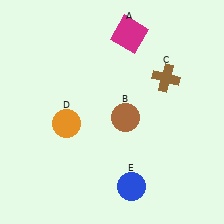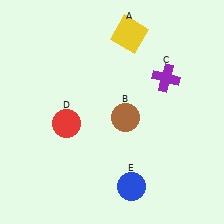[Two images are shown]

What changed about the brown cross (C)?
In Image 1, C is brown. In Image 2, it changed to purple.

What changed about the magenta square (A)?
In Image 1, A is magenta. In Image 2, it changed to yellow.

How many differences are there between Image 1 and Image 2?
There are 3 differences between the two images.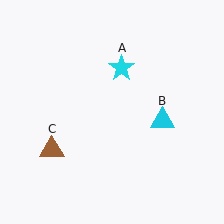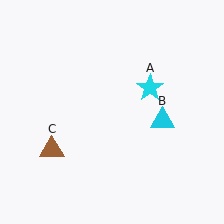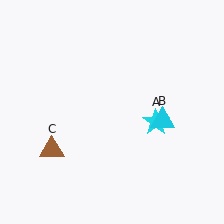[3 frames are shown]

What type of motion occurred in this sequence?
The cyan star (object A) rotated clockwise around the center of the scene.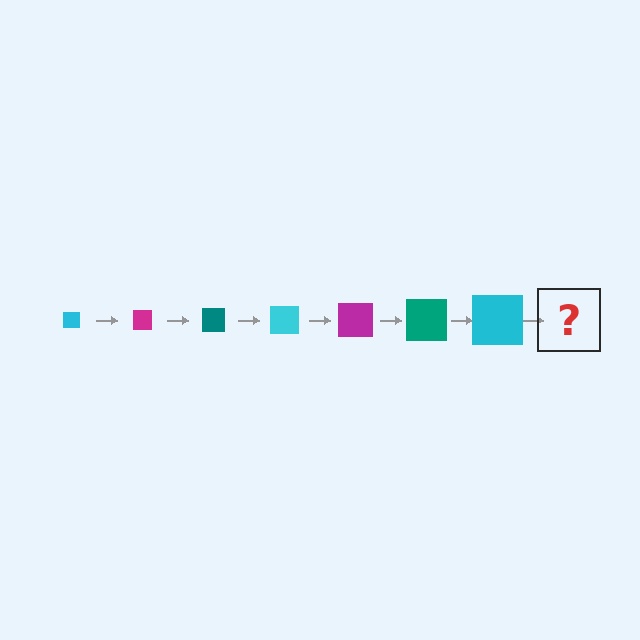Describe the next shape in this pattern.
It should be a magenta square, larger than the previous one.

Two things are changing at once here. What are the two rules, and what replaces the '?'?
The two rules are that the square grows larger each step and the color cycles through cyan, magenta, and teal. The '?' should be a magenta square, larger than the previous one.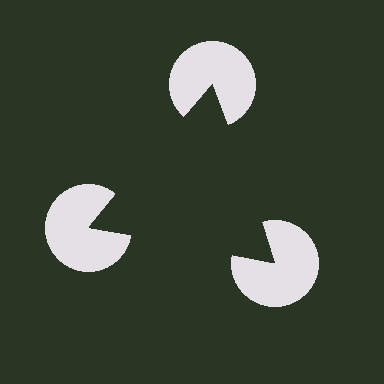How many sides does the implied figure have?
3 sides.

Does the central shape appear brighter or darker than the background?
It typically appears slightly darker than the background, even though no actual brightness change is drawn.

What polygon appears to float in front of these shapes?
An illusory triangle — its edges are inferred from the aligned wedge cuts in the pac-man discs, not physically drawn.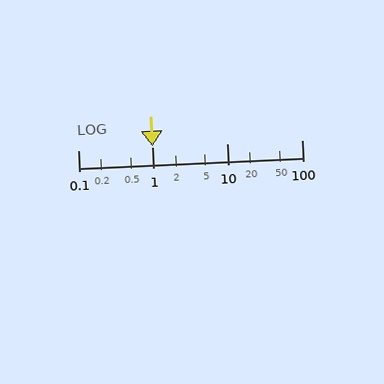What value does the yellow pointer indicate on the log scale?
The pointer indicates approximately 0.99.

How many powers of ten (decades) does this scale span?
The scale spans 3 decades, from 0.1 to 100.